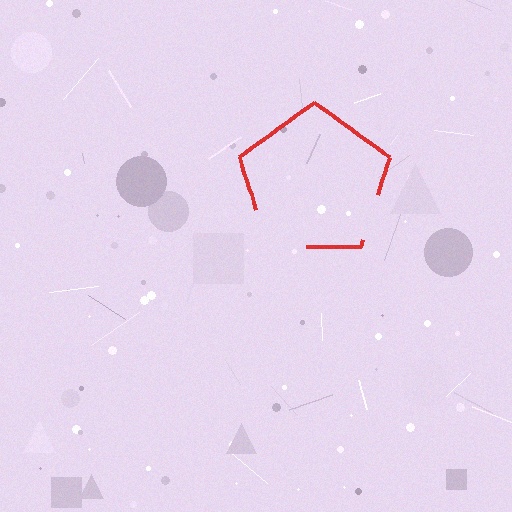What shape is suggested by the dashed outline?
The dashed outline suggests a pentagon.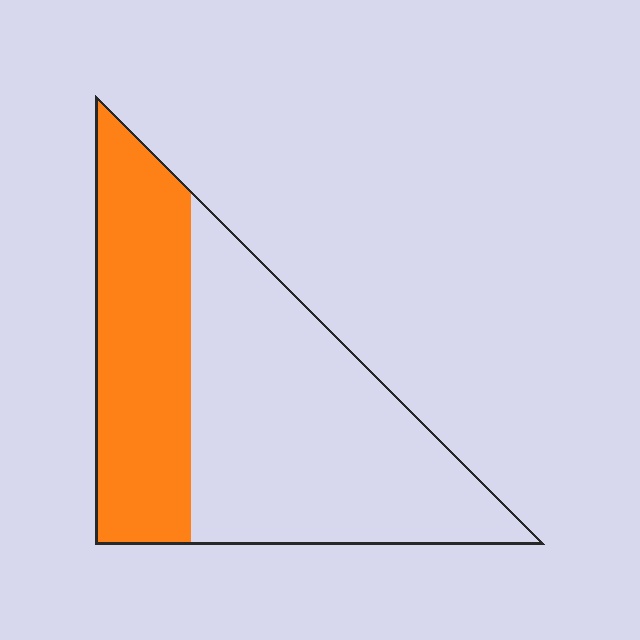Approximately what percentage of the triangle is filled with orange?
Approximately 40%.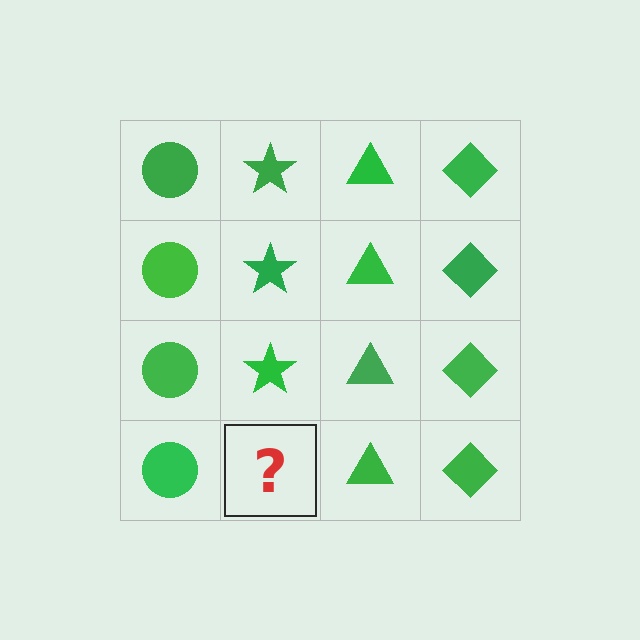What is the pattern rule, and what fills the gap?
The rule is that each column has a consistent shape. The gap should be filled with a green star.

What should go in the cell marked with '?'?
The missing cell should contain a green star.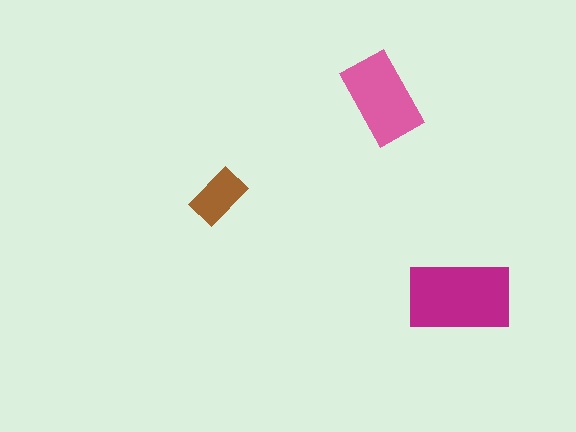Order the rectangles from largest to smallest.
the magenta one, the pink one, the brown one.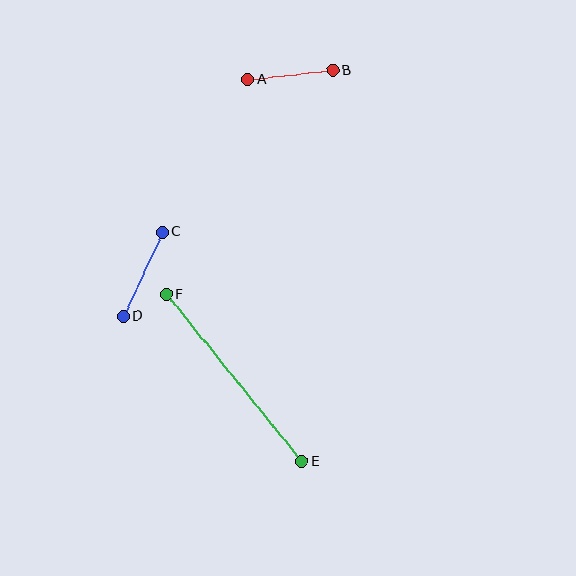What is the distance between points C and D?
The distance is approximately 93 pixels.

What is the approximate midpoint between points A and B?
The midpoint is at approximately (290, 75) pixels.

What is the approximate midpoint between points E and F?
The midpoint is at approximately (234, 378) pixels.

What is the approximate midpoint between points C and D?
The midpoint is at approximately (143, 274) pixels.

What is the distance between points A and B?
The distance is approximately 86 pixels.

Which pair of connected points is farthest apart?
Points E and F are farthest apart.